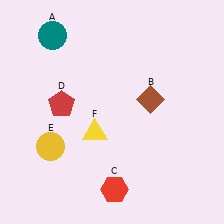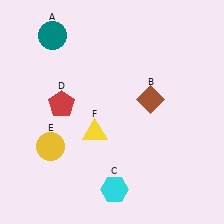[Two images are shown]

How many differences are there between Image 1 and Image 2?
There is 1 difference between the two images.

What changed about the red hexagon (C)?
In Image 1, C is red. In Image 2, it changed to cyan.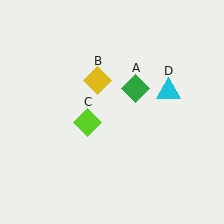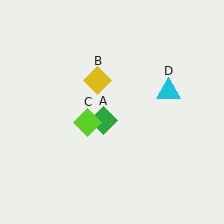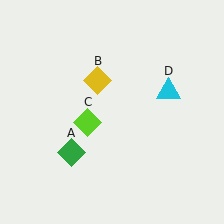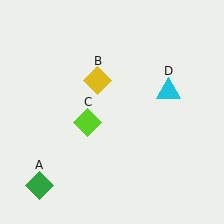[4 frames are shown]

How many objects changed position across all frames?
1 object changed position: green diamond (object A).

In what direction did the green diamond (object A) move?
The green diamond (object A) moved down and to the left.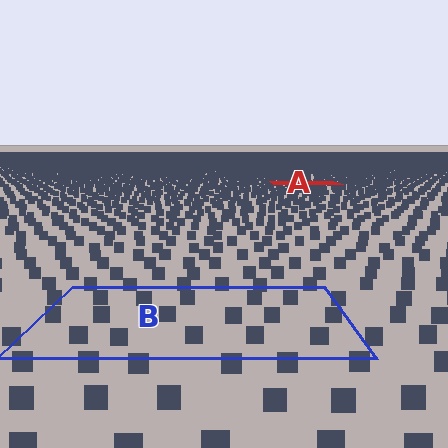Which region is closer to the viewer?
Region B is closer. The texture elements there are larger and more spread out.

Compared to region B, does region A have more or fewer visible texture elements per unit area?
Region A has more texture elements per unit area — they are packed more densely because it is farther away.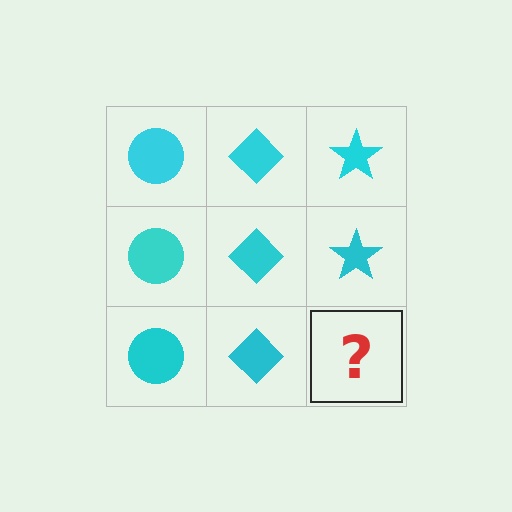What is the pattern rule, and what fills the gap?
The rule is that each column has a consistent shape. The gap should be filled with a cyan star.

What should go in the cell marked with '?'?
The missing cell should contain a cyan star.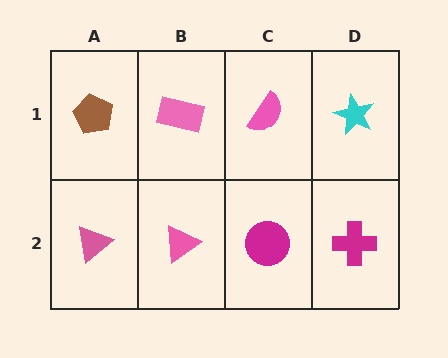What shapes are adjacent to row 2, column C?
A pink semicircle (row 1, column C), a pink triangle (row 2, column B), a magenta cross (row 2, column D).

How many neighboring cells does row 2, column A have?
2.